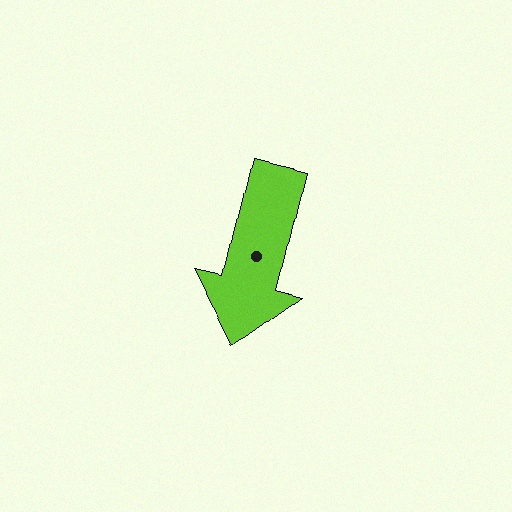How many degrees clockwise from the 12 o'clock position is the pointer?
Approximately 193 degrees.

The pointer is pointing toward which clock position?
Roughly 6 o'clock.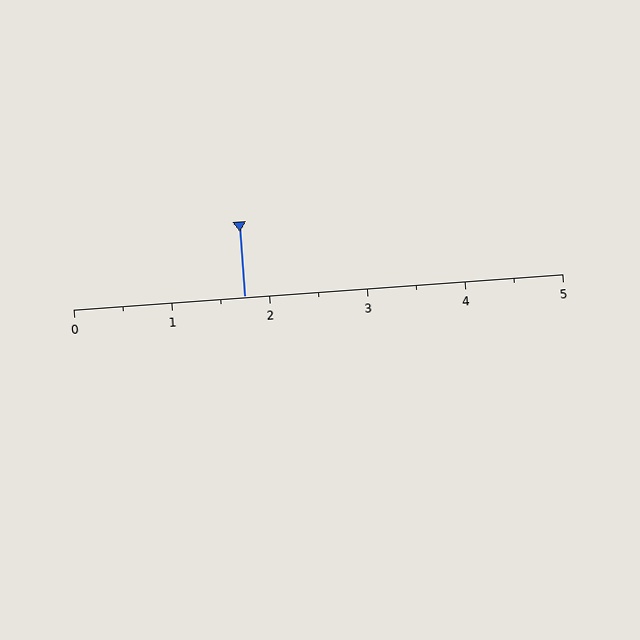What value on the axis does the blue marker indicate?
The marker indicates approximately 1.8.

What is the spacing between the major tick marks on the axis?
The major ticks are spaced 1 apart.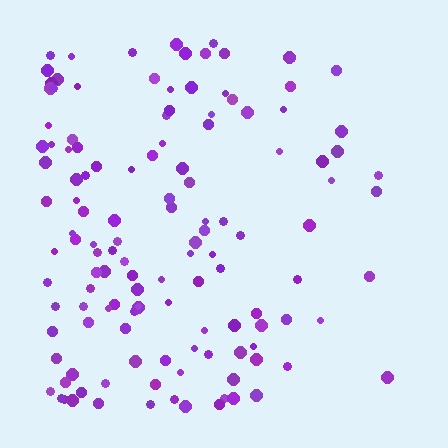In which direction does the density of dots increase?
From right to left, with the left side densest.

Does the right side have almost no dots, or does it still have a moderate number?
Still a moderate number, just noticeably fewer than the left.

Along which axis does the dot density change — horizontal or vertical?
Horizontal.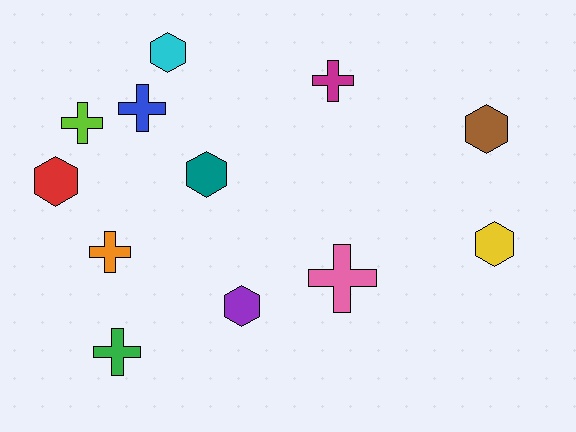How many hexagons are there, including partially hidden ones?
There are 6 hexagons.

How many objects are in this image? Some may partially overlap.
There are 12 objects.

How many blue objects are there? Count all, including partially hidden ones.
There is 1 blue object.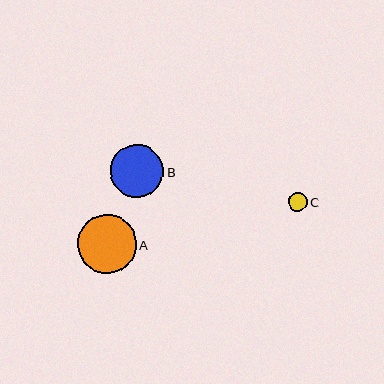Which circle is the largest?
Circle A is the largest with a size of approximately 59 pixels.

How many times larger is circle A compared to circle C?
Circle A is approximately 3.1 times the size of circle C.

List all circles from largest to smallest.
From largest to smallest: A, B, C.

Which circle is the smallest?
Circle C is the smallest with a size of approximately 19 pixels.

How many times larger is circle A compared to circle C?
Circle A is approximately 3.1 times the size of circle C.